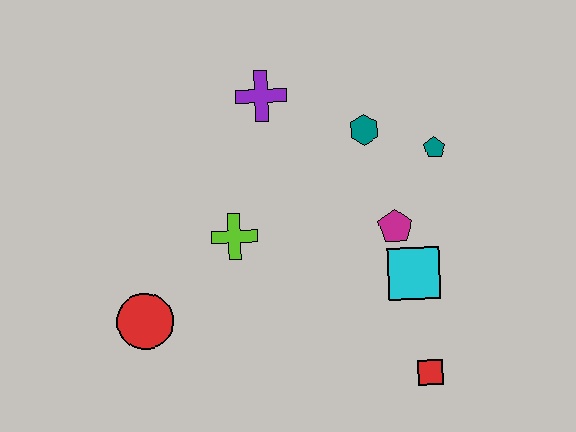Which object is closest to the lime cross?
The red circle is closest to the lime cross.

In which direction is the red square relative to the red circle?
The red square is to the right of the red circle.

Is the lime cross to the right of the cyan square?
No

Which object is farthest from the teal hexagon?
The red circle is farthest from the teal hexagon.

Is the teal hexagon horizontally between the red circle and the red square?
Yes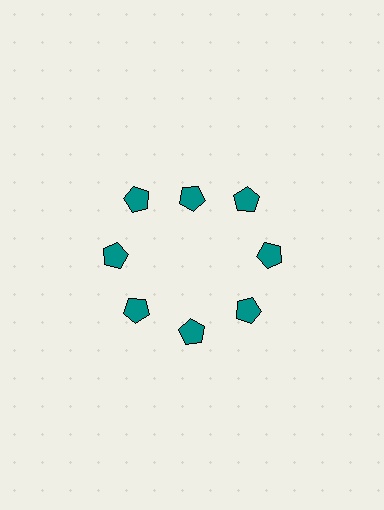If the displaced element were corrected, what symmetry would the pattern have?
It would have 8-fold rotational symmetry — the pattern would map onto itself every 45 degrees.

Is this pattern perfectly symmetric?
No. The 8 teal pentagons are arranged in a ring, but one element near the 12 o'clock position is pulled inward toward the center, breaking the 8-fold rotational symmetry.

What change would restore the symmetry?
The symmetry would be restored by moving it outward, back onto the ring so that all 8 pentagons sit at equal angles and equal distance from the center.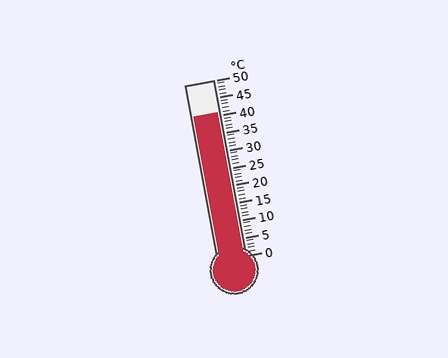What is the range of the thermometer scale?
The thermometer scale ranges from 0°C to 50°C.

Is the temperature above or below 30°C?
The temperature is above 30°C.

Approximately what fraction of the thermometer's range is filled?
The thermometer is filled to approximately 80% of its range.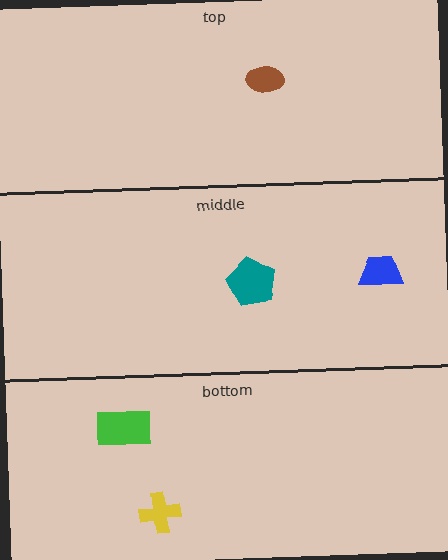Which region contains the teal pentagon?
The middle region.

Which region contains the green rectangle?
The bottom region.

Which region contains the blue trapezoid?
The middle region.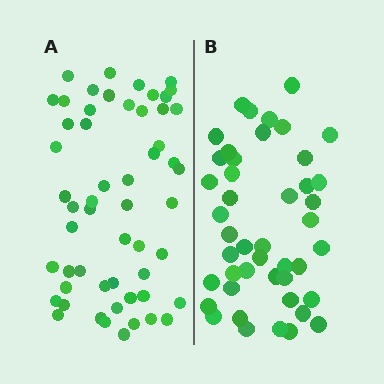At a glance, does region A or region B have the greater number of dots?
Region A (the left region) has more dots.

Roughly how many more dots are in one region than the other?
Region A has roughly 10 or so more dots than region B.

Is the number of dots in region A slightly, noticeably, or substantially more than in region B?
Region A has only slightly more — the two regions are fairly close. The ratio is roughly 1.2 to 1.